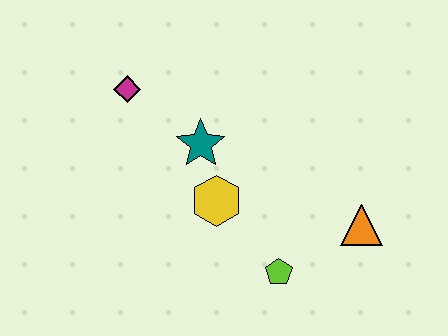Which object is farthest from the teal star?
The orange triangle is farthest from the teal star.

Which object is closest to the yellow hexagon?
The teal star is closest to the yellow hexagon.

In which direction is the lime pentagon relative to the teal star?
The lime pentagon is below the teal star.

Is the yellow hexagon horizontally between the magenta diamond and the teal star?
No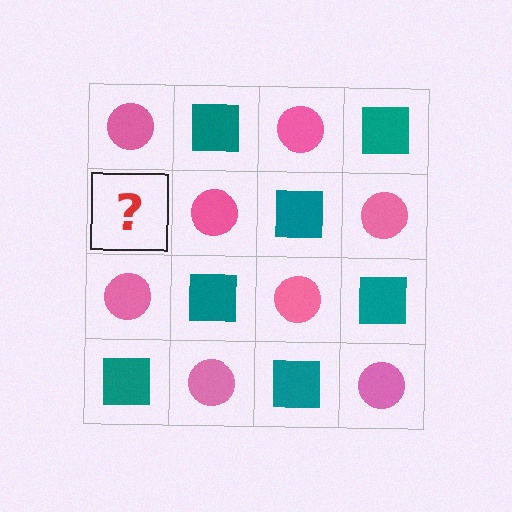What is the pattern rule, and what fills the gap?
The rule is that it alternates pink circle and teal square in a checkerboard pattern. The gap should be filled with a teal square.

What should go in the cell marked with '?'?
The missing cell should contain a teal square.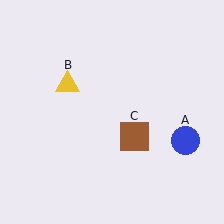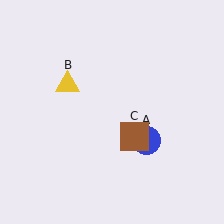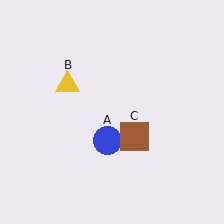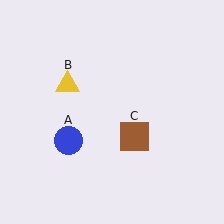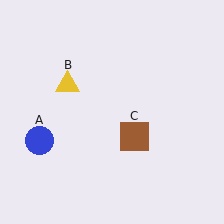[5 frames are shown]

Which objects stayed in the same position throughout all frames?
Yellow triangle (object B) and brown square (object C) remained stationary.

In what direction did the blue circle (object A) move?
The blue circle (object A) moved left.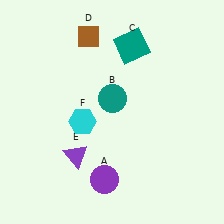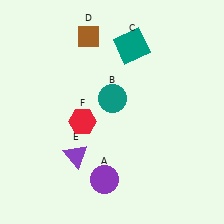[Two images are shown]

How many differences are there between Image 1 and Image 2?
There is 1 difference between the two images.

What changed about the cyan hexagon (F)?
In Image 1, F is cyan. In Image 2, it changed to red.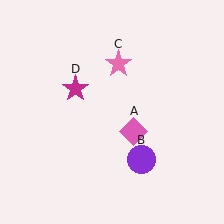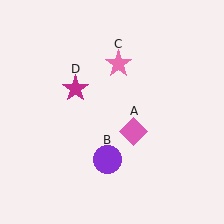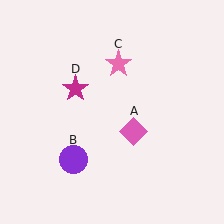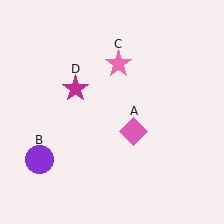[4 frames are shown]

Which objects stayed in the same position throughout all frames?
Pink diamond (object A) and pink star (object C) and magenta star (object D) remained stationary.